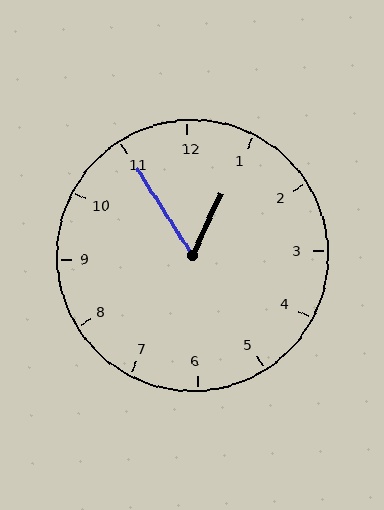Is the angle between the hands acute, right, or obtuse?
It is acute.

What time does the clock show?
12:55.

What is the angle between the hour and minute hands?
Approximately 58 degrees.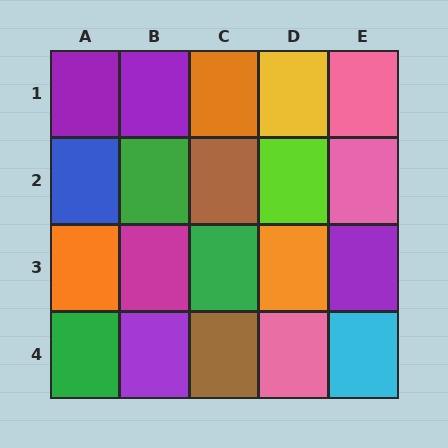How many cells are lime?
1 cell is lime.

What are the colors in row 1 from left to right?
Purple, purple, orange, yellow, pink.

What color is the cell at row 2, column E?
Pink.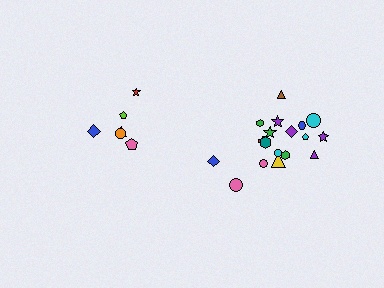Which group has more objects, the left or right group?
The right group.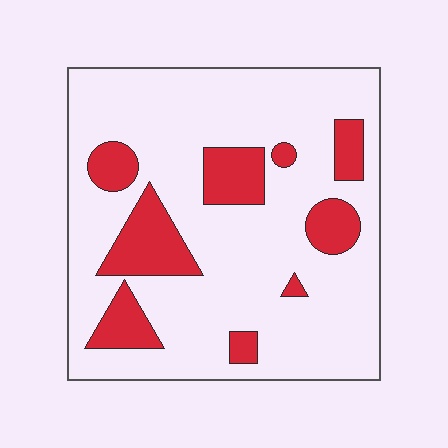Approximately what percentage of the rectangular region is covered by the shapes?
Approximately 20%.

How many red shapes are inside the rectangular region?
9.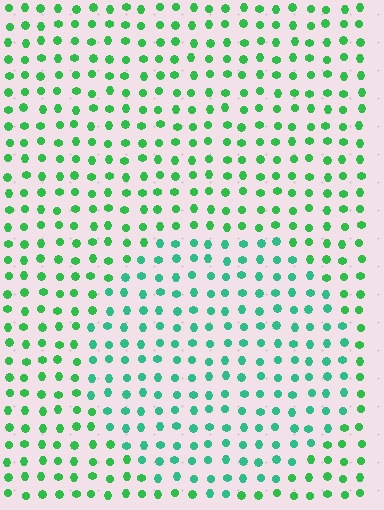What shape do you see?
I see a circle.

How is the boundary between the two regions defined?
The boundary is defined purely by a slight shift in hue (about 27 degrees). Spacing, size, and orientation are identical on both sides.